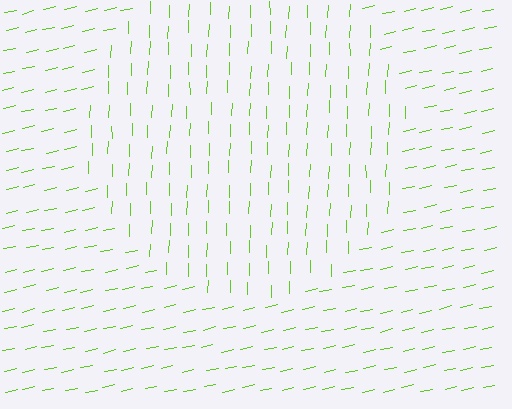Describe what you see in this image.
The image is filled with small lime line segments. A circle region in the image has lines oriented differently from the surrounding lines, creating a visible texture boundary.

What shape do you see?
I see a circle.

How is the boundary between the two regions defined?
The boundary is defined purely by a change in line orientation (approximately 76 degrees difference). All lines are the same color and thickness.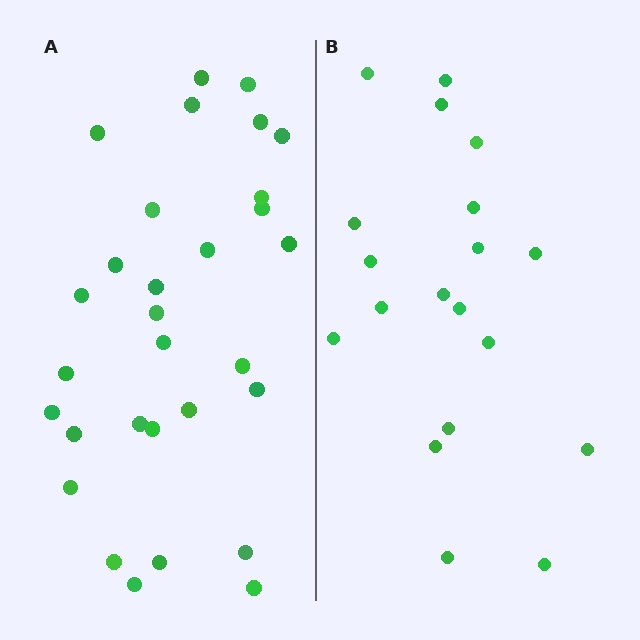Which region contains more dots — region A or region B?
Region A (the left region) has more dots.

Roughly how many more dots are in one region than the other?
Region A has roughly 12 or so more dots than region B.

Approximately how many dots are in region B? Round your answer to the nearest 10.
About 20 dots. (The exact count is 19, which rounds to 20.)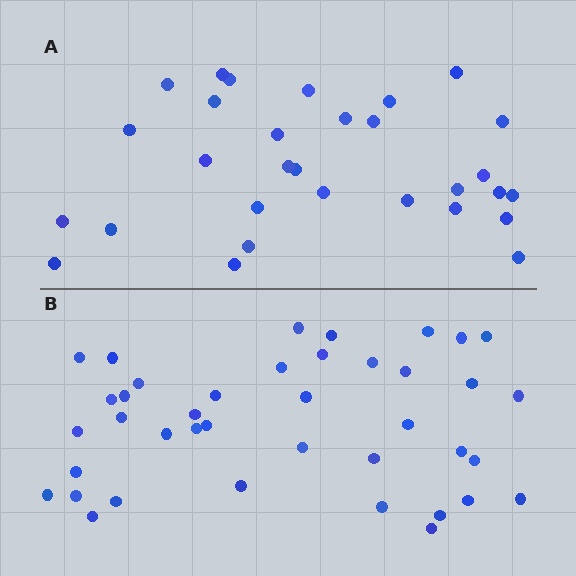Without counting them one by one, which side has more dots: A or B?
Region B (the bottom region) has more dots.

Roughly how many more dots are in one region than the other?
Region B has roughly 10 or so more dots than region A.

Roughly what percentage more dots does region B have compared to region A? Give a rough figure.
About 35% more.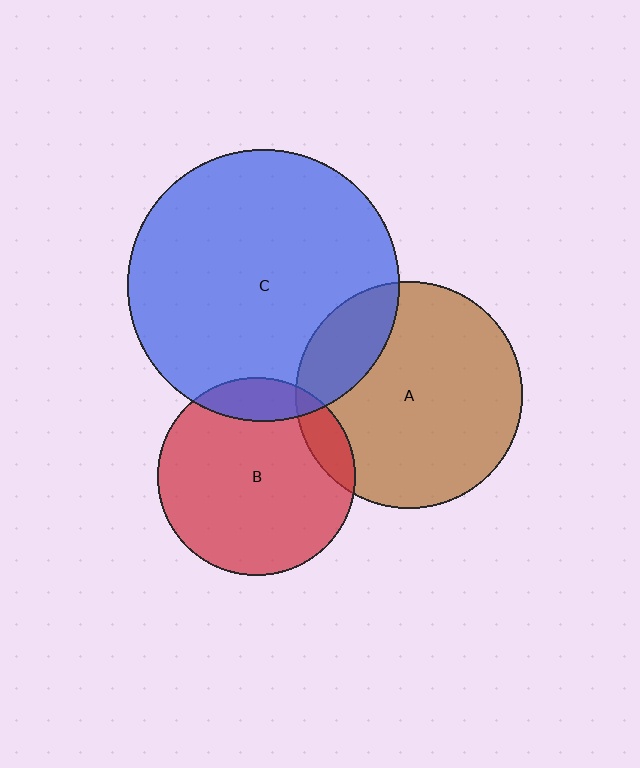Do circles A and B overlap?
Yes.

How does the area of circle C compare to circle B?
Approximately 1.9 times.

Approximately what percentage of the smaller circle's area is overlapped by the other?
Approximately 10%.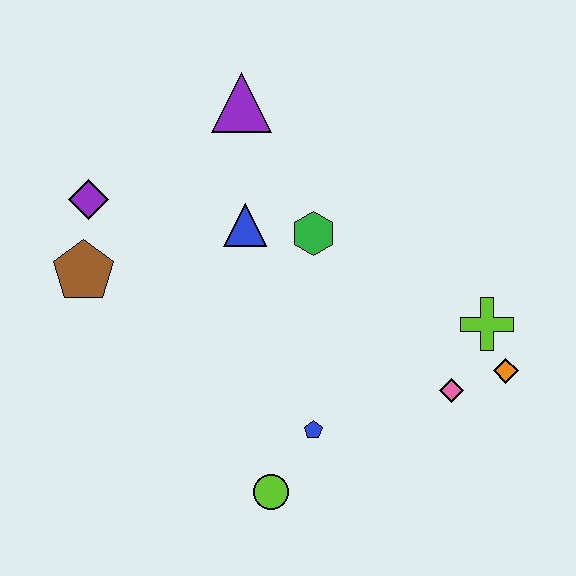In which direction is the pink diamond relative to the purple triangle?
The pink diamond is below the purple triangle.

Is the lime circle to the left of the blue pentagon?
Yes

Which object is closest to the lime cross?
The orange diamond is closest to the lime cross.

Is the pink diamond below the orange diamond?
Yes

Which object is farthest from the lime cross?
The purple diamond is farthest from the lime cross.